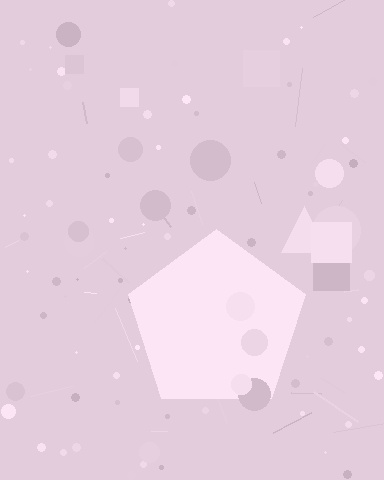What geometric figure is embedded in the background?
A pentagon is embedded in the background.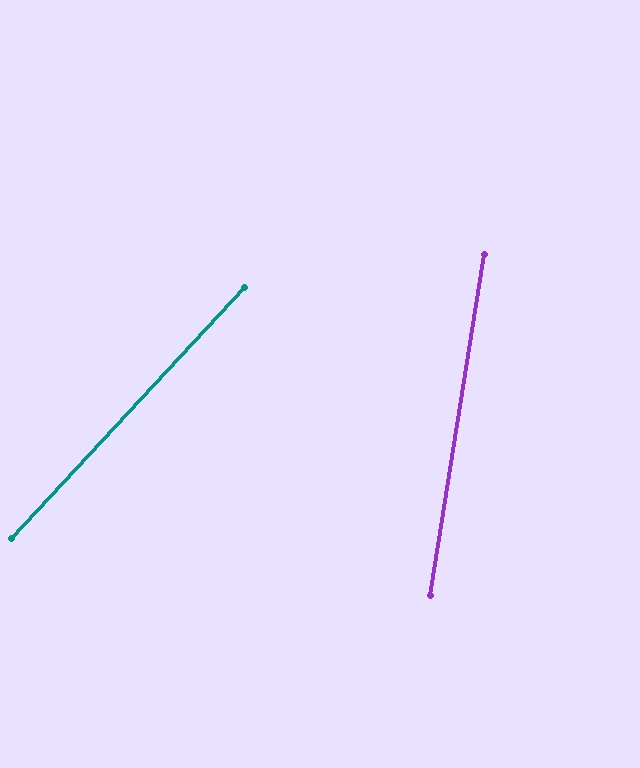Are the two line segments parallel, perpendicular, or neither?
Neither parallel nor perpendicular — they differ by about 34°.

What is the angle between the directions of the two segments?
Approximately 34 degrees.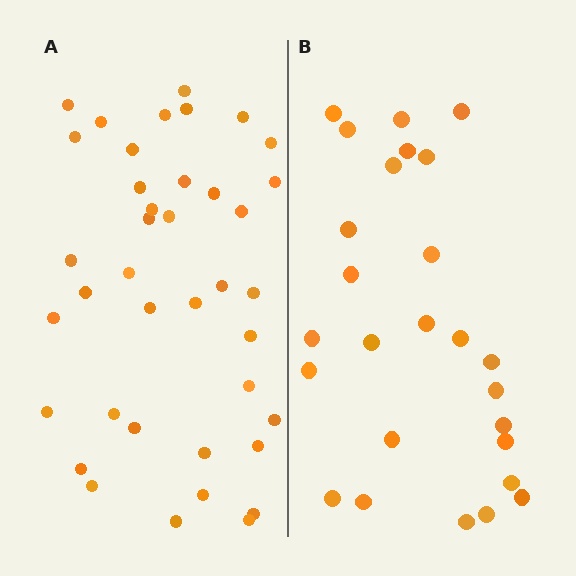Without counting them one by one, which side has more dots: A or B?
Region A (the left region) has more dots.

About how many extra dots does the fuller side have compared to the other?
Region A has approximately 15 more dots than region B.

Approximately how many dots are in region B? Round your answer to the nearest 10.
About 30 dots. (The exact count is 26, which rounds to 30.)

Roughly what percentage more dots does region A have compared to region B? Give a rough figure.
About 50% more.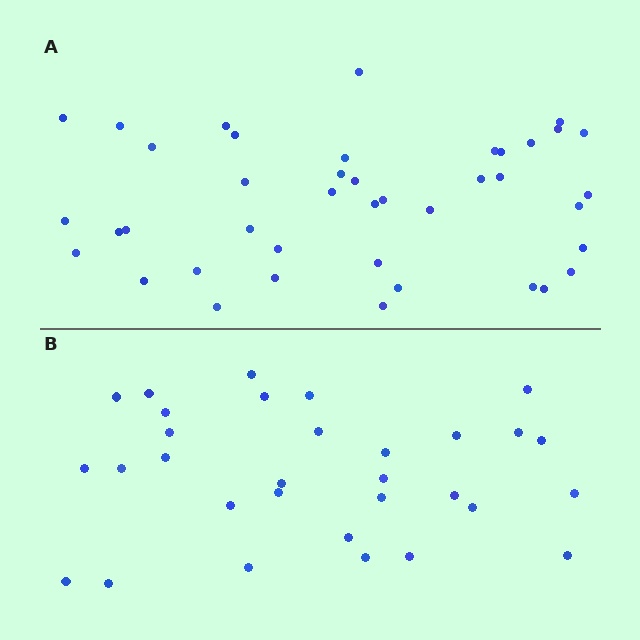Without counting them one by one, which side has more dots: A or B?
Region A (the top region) has more dots.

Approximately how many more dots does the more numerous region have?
Region A has roughly 10 or so more dots than region B.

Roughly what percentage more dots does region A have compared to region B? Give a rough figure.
About 30% more.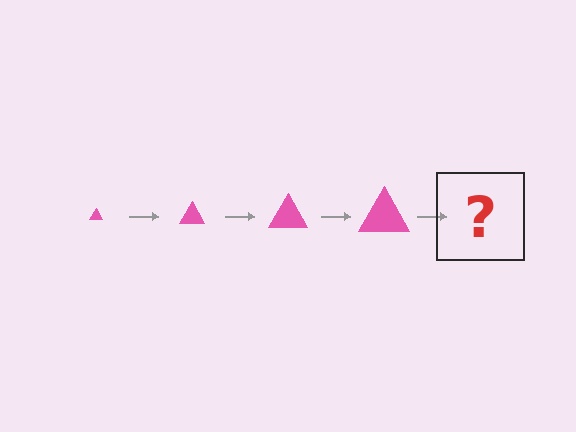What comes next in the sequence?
The next element should be a pink triangle, larger than the previous one.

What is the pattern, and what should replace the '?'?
The pattern is that the triangle gets progressively larger each step. The '?' should be a pink triangle, larger than the previous one.